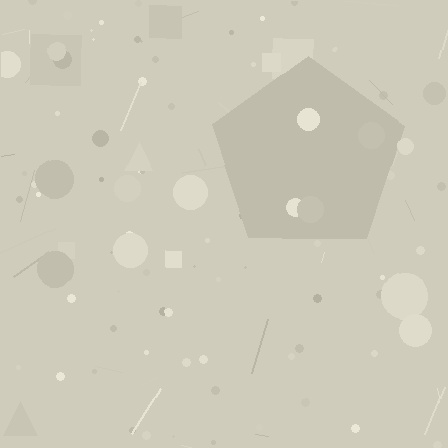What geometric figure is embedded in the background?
A pentagon is embedded in the background.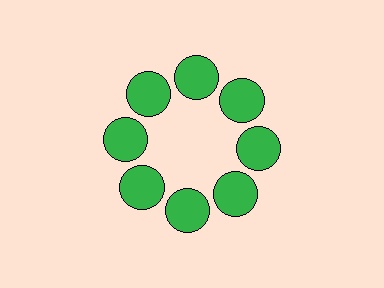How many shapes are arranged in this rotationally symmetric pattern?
There are 8 shapes, arranged in 8 groups of 1.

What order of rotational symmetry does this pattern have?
This pattern has 8-fold rotational symmetry.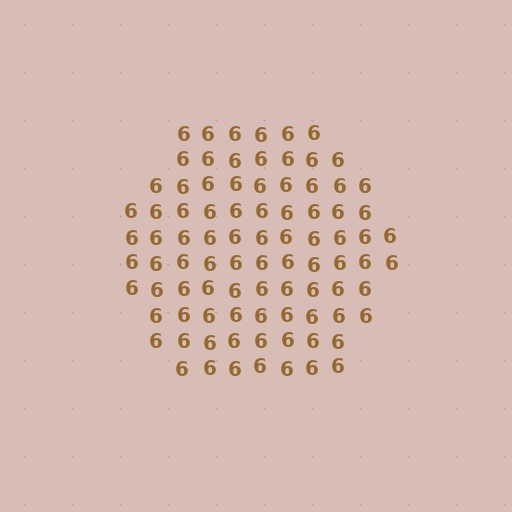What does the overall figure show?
The overall figure shows a hexagon.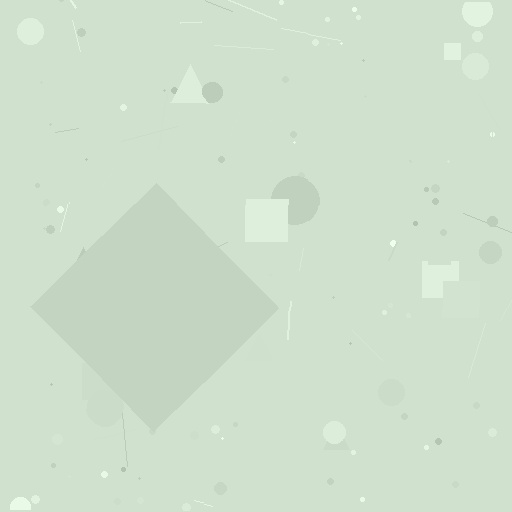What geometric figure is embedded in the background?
A diamond is embedded in the background.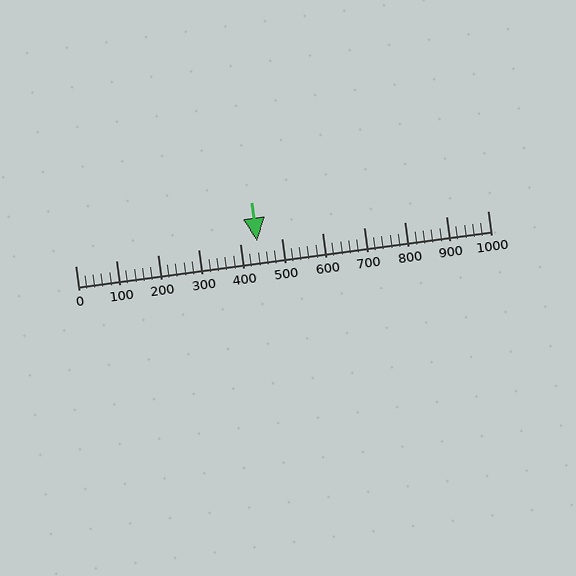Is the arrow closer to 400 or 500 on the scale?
The arrow is closer to 400.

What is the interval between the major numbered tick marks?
The major tick marks are spaced 100 units apart.